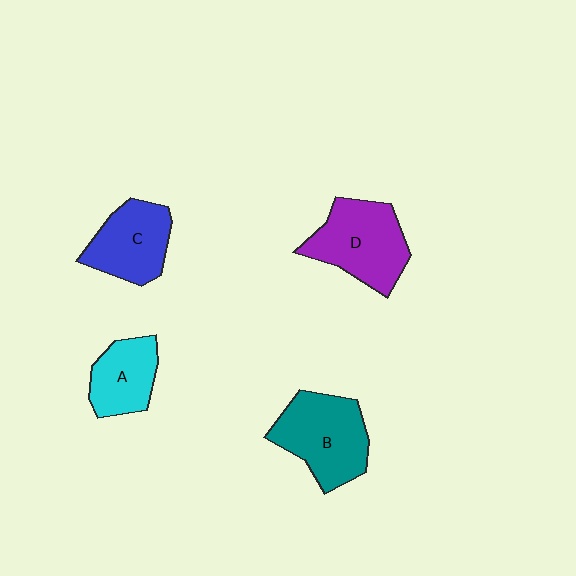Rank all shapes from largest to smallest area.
From largest to smallest: B (teal), D (purple), C (blue), A (cyan).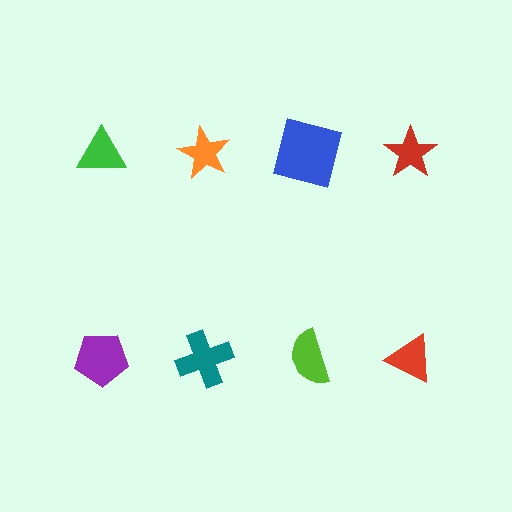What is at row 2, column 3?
A lime semicircle.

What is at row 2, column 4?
A red triangle.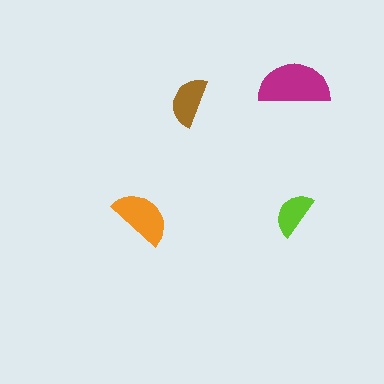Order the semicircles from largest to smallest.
the magenta one, the orange one, the brown one, the lime one.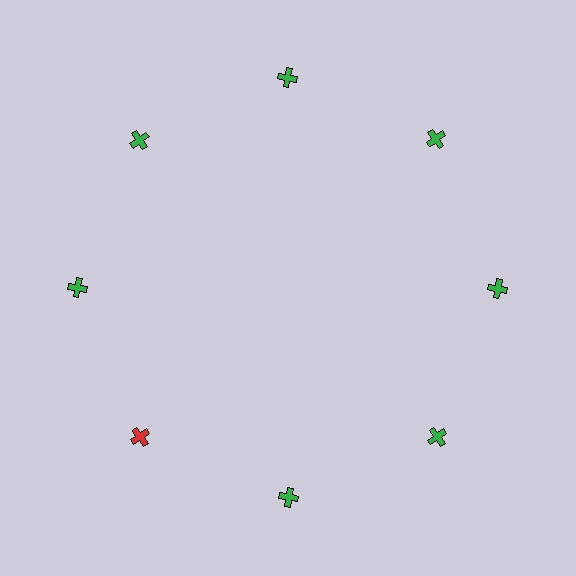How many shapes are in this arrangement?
There are 8 shapes arranged in a ring pattern.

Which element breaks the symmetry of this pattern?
The red cross at roughly the 8 o'clock position breaks the symmetry. All other shapes are green crosses.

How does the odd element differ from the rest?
It has a different color: red instead of green.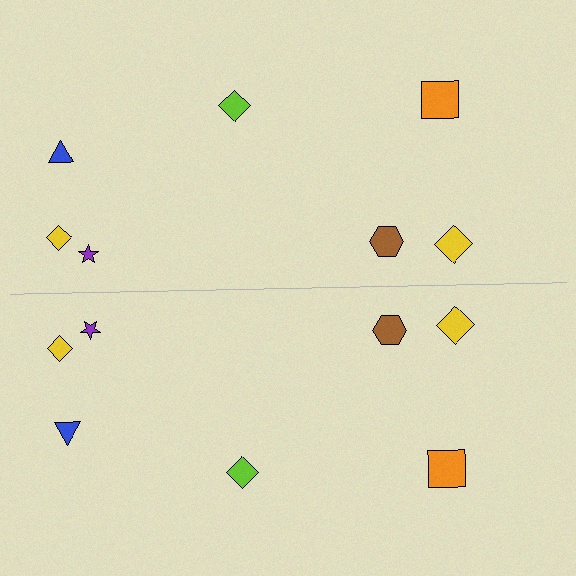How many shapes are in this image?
There are 14 shapes in this image.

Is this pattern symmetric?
Yes, this pattern has bilateral (reflection) symmetry.